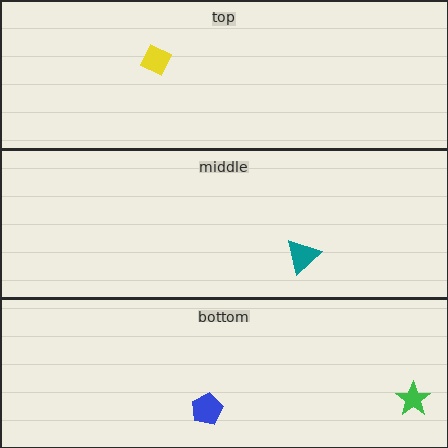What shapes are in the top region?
The yellow diamond.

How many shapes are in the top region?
1.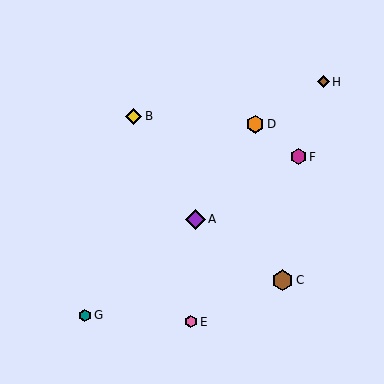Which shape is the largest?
The brown hexagon (labeled C) is the largest.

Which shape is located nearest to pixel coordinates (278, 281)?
The brown hexagon (labeled C) at (282, 280) is nearest to that location.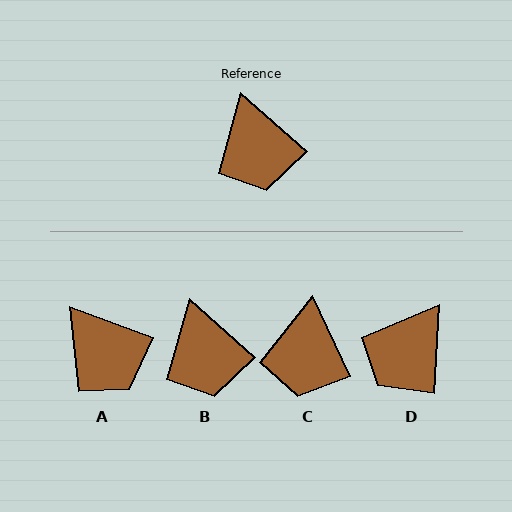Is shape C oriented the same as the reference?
No, it is off by about 23 degrees.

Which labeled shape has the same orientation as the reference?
B.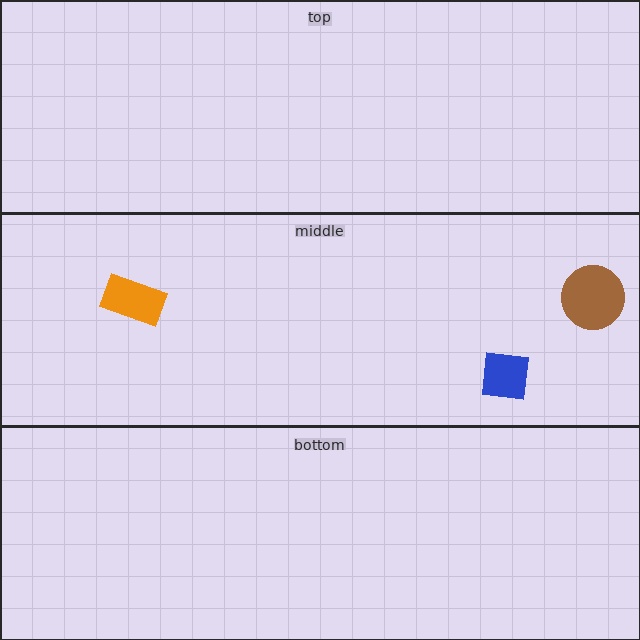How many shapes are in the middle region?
3.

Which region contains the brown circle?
The middle region.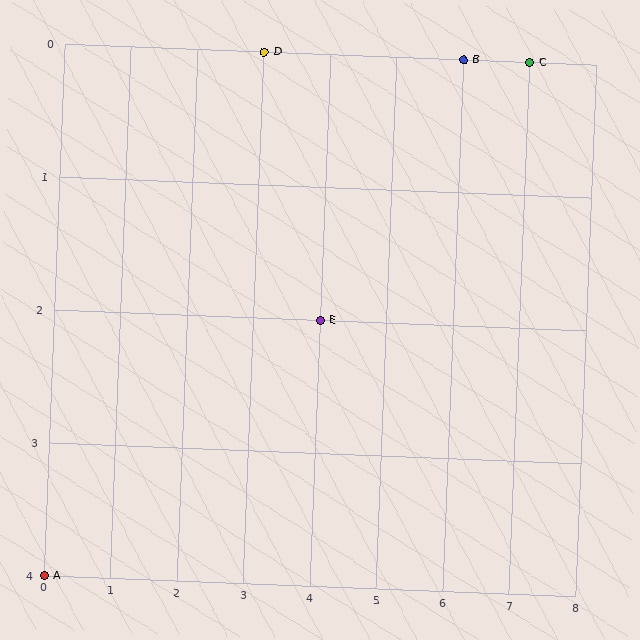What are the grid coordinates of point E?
Point E is at grid coordinates (4, 2).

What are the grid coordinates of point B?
Point B is at grid coordinates (6, 0).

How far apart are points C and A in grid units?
Points C and A are 7 columns and 4 rows apart (about 8.1 grid units diagonally).